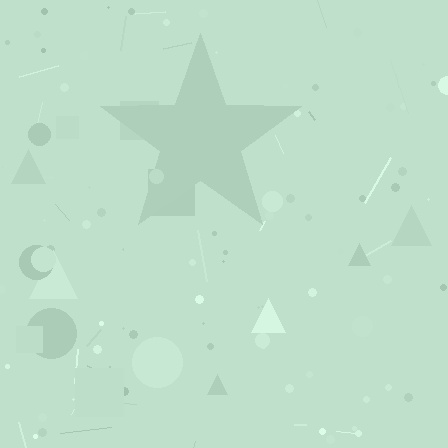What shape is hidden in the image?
A star is hidden in the image.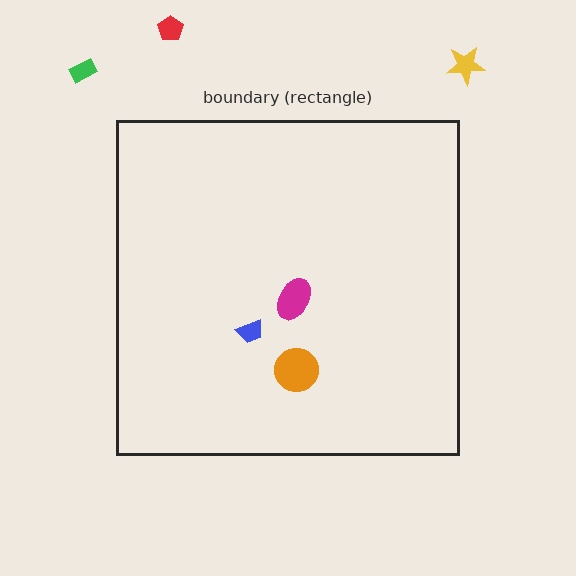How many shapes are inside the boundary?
3 inside, 3 outside.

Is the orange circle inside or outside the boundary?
Inside.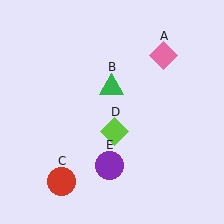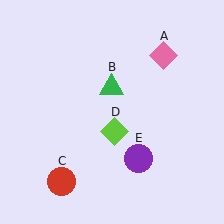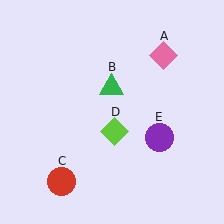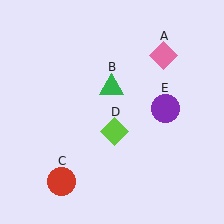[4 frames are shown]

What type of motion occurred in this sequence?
The purple circle (object E) rotated counterclockwise around the center of the scene.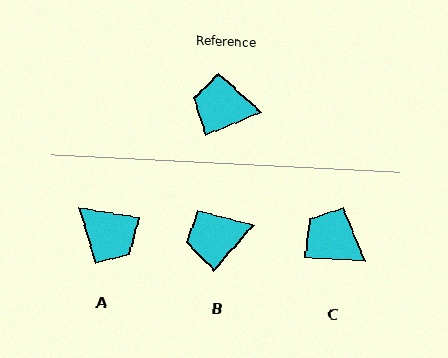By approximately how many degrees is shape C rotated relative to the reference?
Approximately 26 degrees clockwise.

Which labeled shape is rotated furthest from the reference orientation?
A, about 148 degrees away.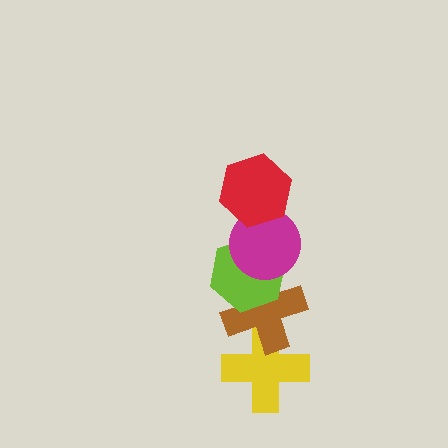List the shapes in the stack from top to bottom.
From top to bottom: the red hexagon, the magenta circle, the lime hexagon, the brown cross, the yellow cross.